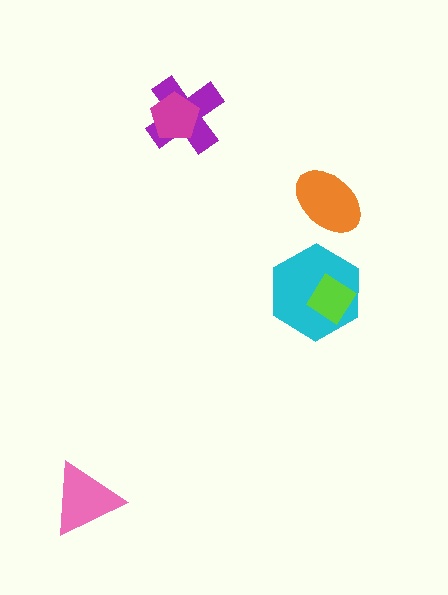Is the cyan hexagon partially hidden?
Yes, it is partially covered by another shape.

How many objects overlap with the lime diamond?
1 object overlaps with the lime diamond.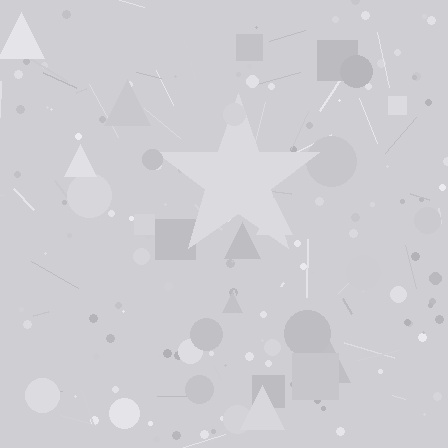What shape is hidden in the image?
A star is hidden in the image.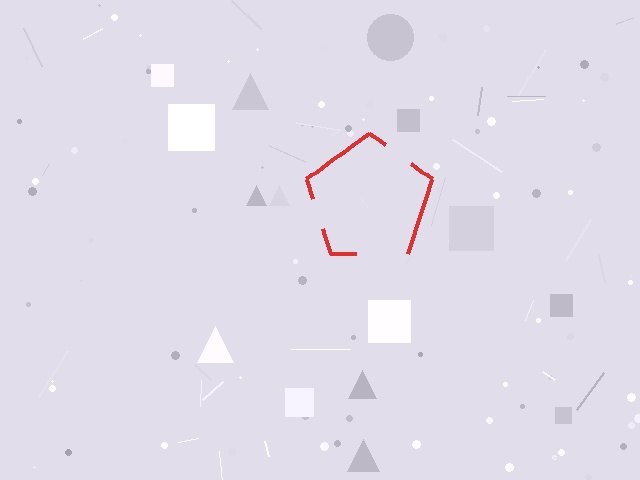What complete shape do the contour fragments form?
The contour fragments form a pentagon.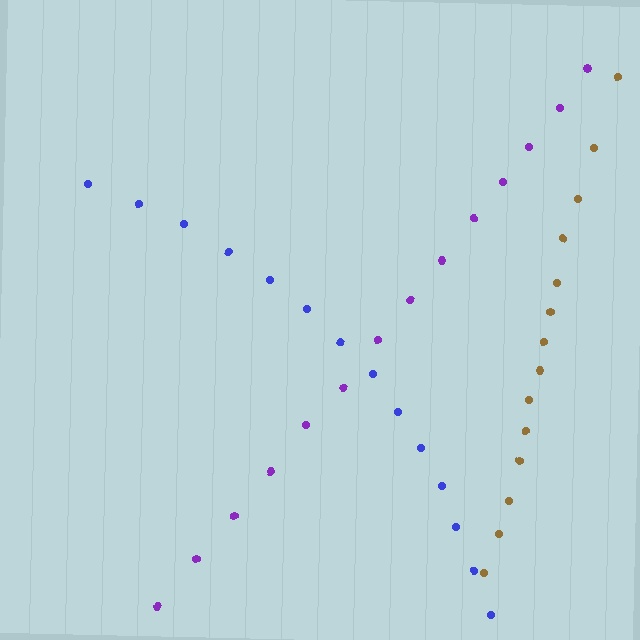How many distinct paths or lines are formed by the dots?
There are 3 distinct paths.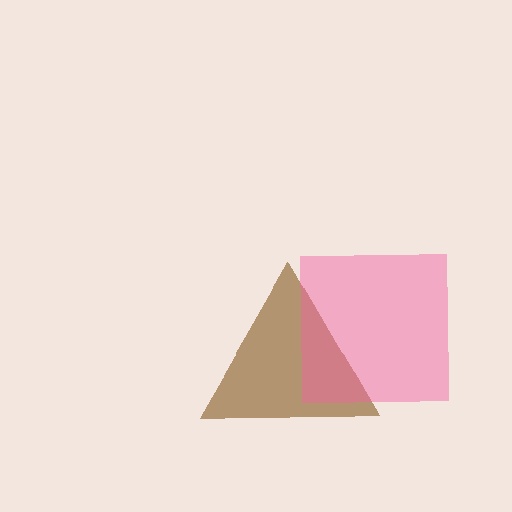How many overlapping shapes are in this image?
There are 2 overlapping shapes in the image.